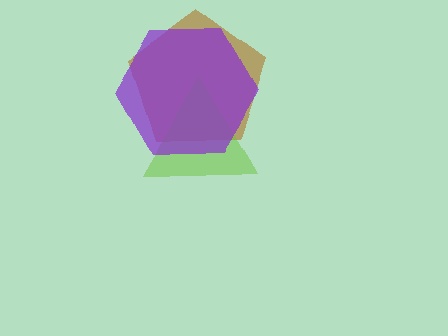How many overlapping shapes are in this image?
There are 3 overlapping shapes in the image.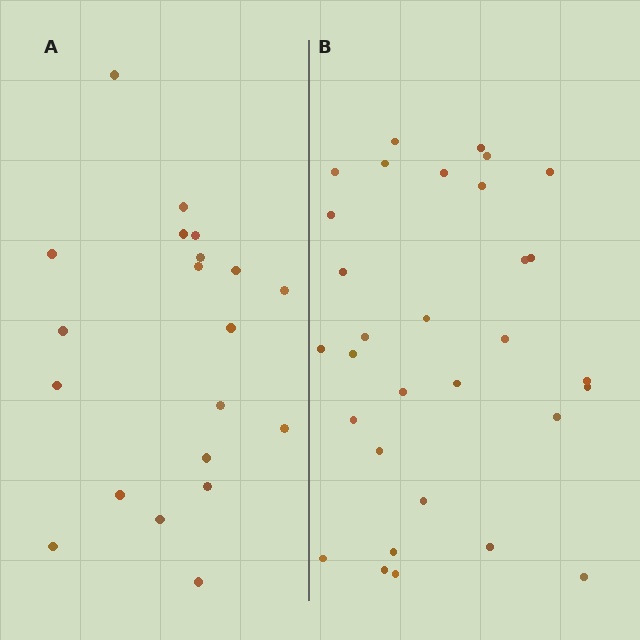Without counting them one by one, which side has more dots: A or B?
Region B (the right region) has more dots.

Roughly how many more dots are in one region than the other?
Region B has roughly 12 or so more dots than region A.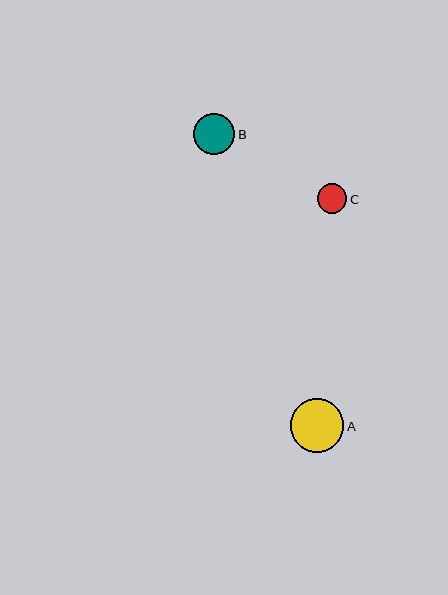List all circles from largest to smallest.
From largest to smallest: A, B, C.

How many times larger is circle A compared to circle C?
Circle A is approximately 1.8 times the size of circle C.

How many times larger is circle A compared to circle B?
Circle A is approximately 1.3 times the size of circle B.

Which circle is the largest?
Circle A is the largest with a size of approximately 54 pixels.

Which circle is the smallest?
Circle C is the smallest with a size of approximately 30 pixels.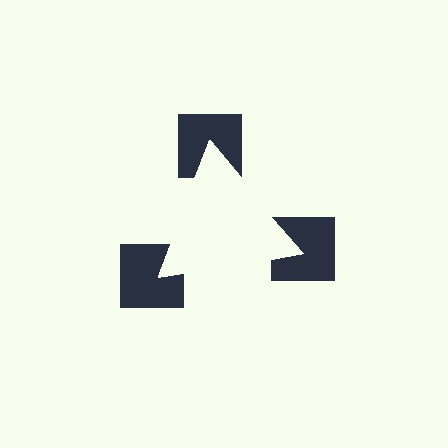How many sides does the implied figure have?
3 sides.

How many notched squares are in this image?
There are 3 — one at each vertex of the illusory triangle.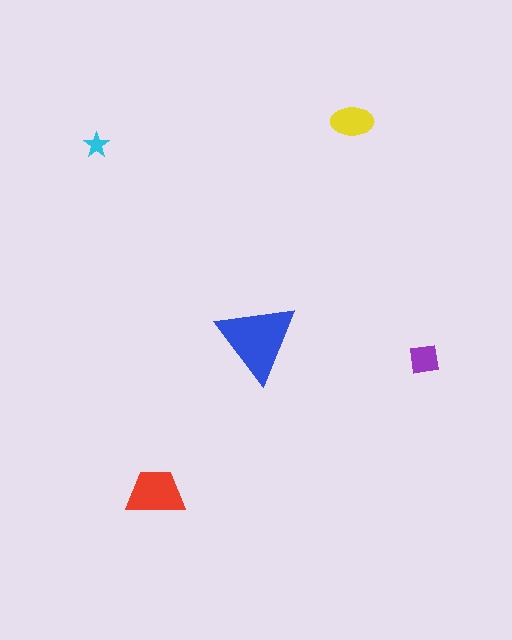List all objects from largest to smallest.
The blue triangle, the red trapezoid, the yellow ellipse, the purple square, the cyan star.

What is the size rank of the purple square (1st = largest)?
4th.